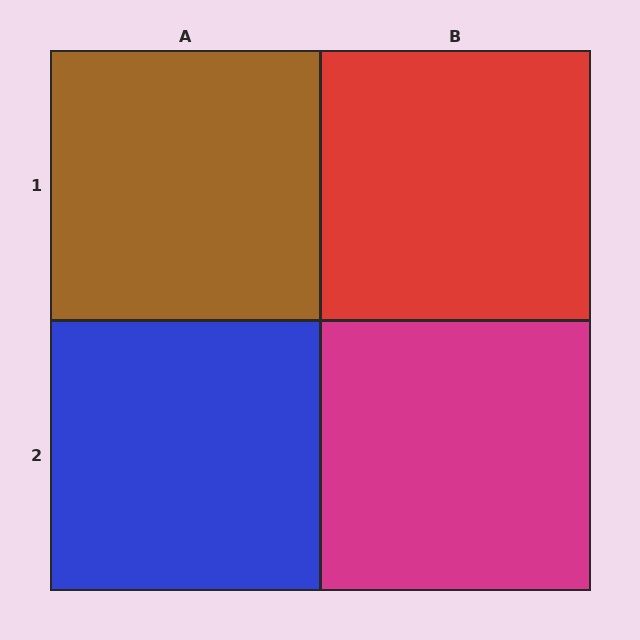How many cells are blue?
1 cell is blue.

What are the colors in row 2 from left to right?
Blue, magenta.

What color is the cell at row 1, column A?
Brown.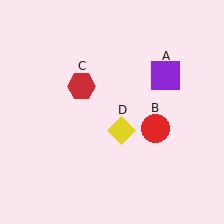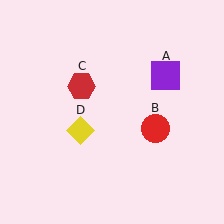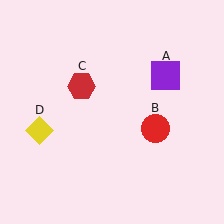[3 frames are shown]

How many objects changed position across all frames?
1 object changed position: yellow diamond (object D).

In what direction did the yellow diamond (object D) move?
The yellow diamond (object D) moved left.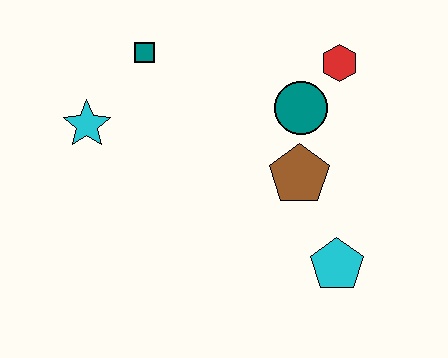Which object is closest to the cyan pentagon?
The brown pentagon is closest to the cyan pentagon.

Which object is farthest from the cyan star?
The cyan pentagon is farthest from the cyan star.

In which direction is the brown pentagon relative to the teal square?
The brown pentagon is to the right of the teal square.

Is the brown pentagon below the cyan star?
Yes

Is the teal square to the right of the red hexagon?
No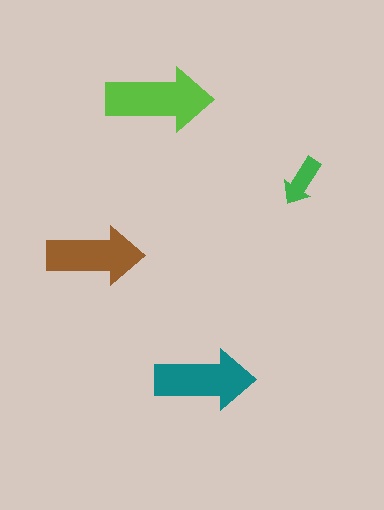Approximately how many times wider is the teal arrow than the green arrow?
About 2 times wider.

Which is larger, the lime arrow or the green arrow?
The lime one.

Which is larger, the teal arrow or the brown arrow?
The teal one.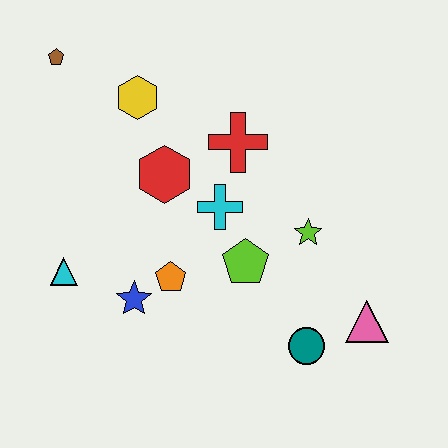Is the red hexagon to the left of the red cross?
Yes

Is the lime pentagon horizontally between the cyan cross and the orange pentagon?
No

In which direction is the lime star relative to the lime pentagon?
The lime star is to the right of the lime pentagon.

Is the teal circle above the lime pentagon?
No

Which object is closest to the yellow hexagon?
The red hexagon is closest to the yellow hexagon.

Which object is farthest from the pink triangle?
The brown pentagon is farthest from the pink triangle.